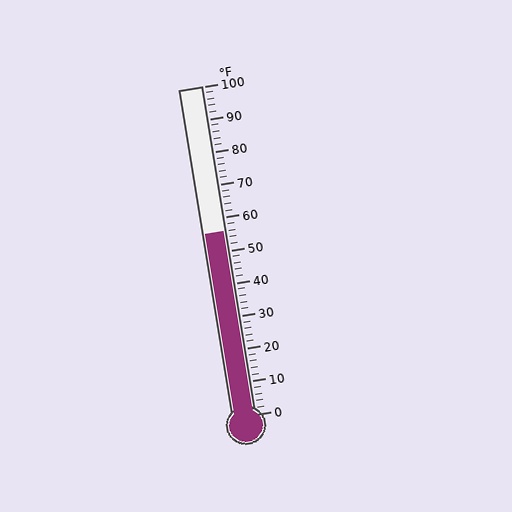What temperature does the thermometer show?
The thermometer shows approximately 56°F.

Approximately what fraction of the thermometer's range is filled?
The thermometer is filled to approximately 55% of its range.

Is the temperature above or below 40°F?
The temperature is above 40°F.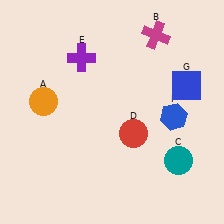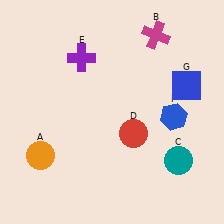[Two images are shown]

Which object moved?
The orange circle (A) moved down.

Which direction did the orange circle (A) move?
The orange circle (A) moved down.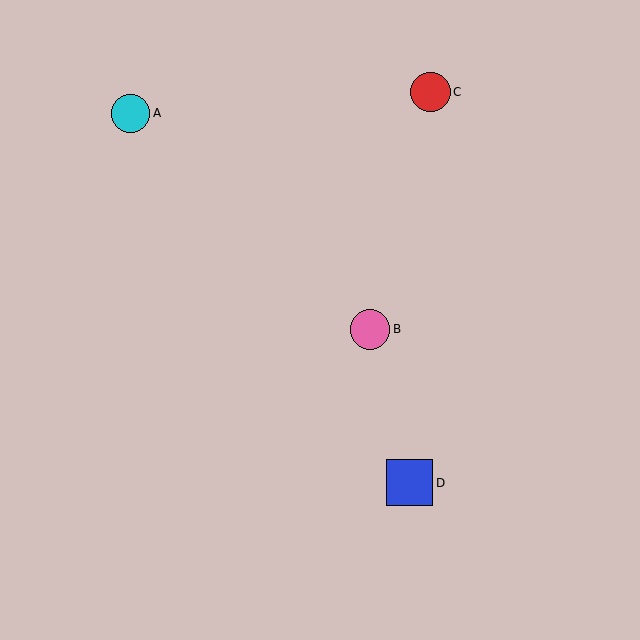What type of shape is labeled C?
Shape C is a red circle.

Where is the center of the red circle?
The center of the red circle is at (430, 92).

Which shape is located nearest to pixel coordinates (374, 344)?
The pink circle (labeled B) at (370, 330) is nearest to that location.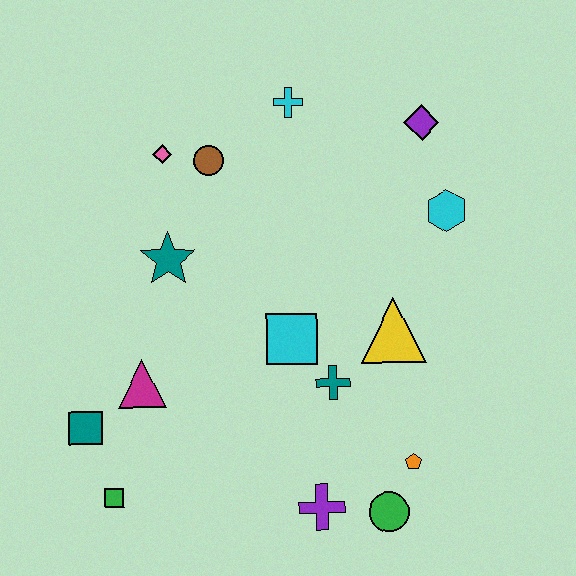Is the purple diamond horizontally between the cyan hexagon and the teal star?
Yes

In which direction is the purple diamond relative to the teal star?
The purple diamond is to the right of the teal star.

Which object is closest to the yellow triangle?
The teal cross is closest to the yellow triangle.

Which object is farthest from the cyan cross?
The green square is farthest from the cyan cross.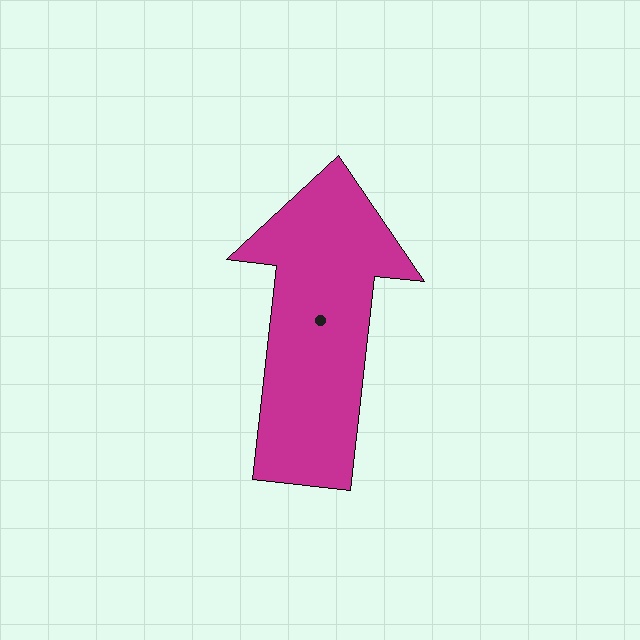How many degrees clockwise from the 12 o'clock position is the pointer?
Approximately 6 degrees.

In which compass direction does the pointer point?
North.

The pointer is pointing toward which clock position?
Roughly 12 o'clock.